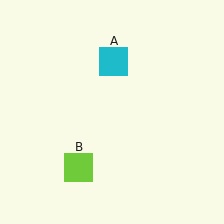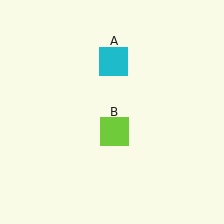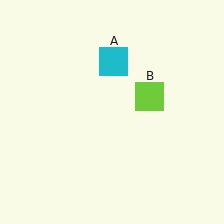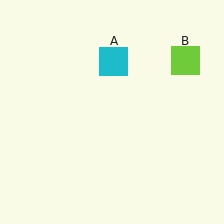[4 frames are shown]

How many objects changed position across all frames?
1 object changed position: lime square (object B).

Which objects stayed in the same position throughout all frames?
Cyan square (object A) remained stationary.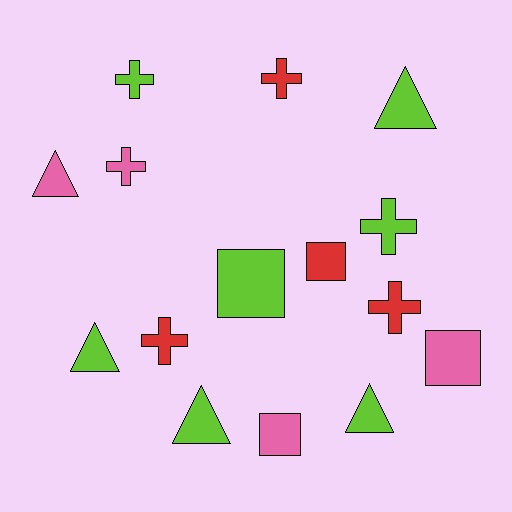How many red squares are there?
There is 1 red square.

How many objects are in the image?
There are 15 objects.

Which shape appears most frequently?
Cross, with 6 objects.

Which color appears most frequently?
Lime, with 7 objects.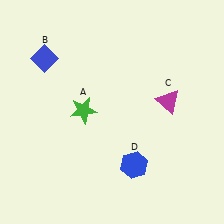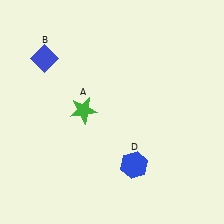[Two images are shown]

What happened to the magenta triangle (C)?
The magenta triangle (C) was removed in Image 2. It was in the top-right area of Image 1.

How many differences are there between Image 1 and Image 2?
There is 1 difference between the two images.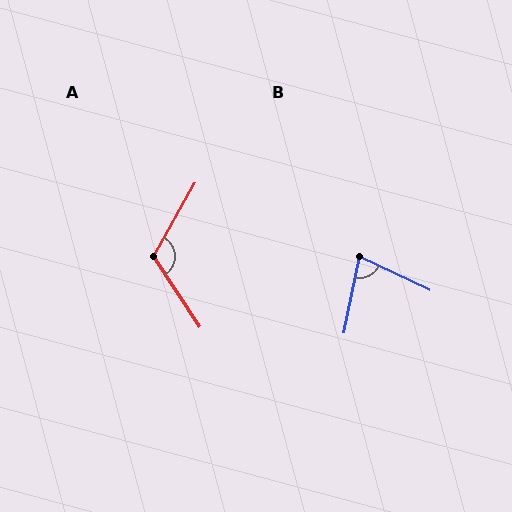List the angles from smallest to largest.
B (76°), A (117°).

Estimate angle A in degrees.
Approximately 117 degrees.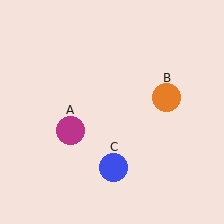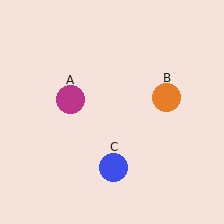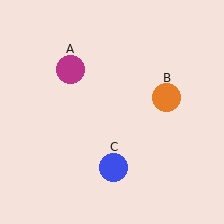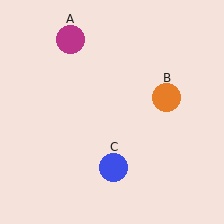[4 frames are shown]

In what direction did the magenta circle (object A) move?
The magenta circle (object A) moved up.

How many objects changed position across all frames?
1 object changed position: magenta circle (object A).